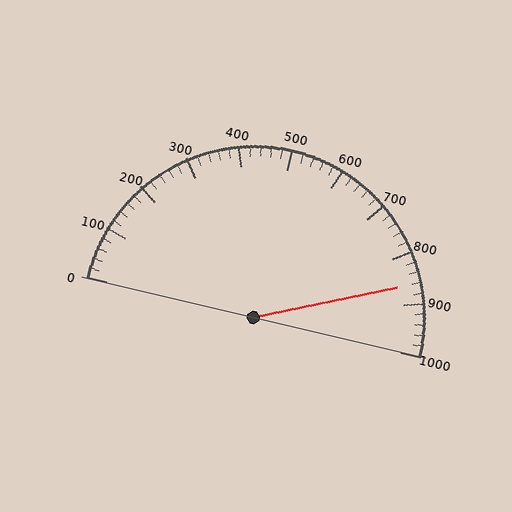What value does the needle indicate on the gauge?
The needle indicates approximately 860.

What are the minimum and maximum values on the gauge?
The gauge ranges from 0 to 1000.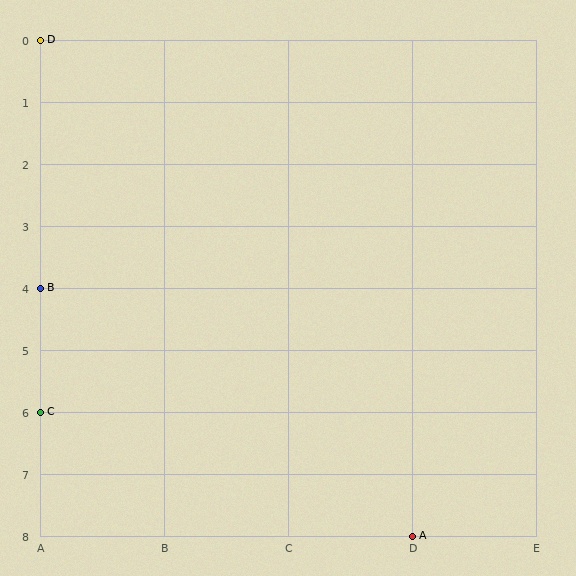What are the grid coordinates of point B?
Point B is at grid coordinates (A, 4).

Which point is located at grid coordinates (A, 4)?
Point B is at (A, 4).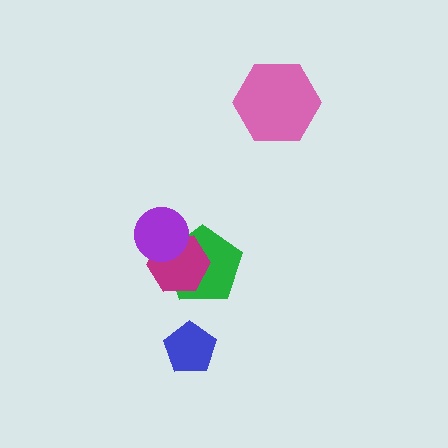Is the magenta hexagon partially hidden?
Yes, it is partially covered by another shape.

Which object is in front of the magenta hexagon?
The purple circle is in front of the magenta hexagon.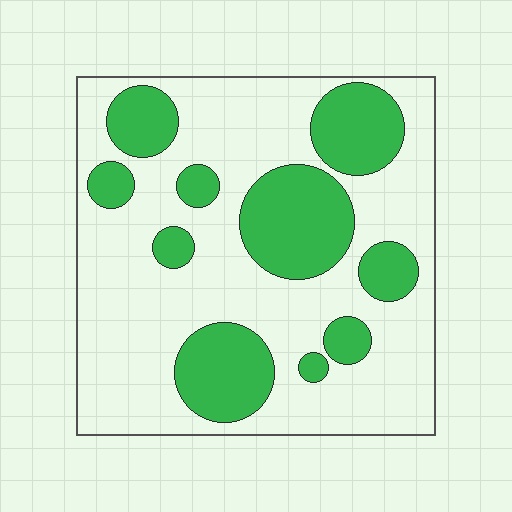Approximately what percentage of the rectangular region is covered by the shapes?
Approximately 30%.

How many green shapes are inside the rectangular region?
10.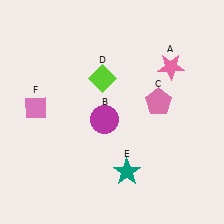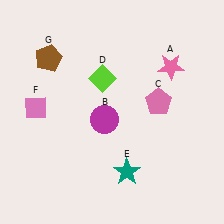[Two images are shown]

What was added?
A brown pentagon (G) was added in Image 2.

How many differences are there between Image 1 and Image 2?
There is 1 difference between the two images.